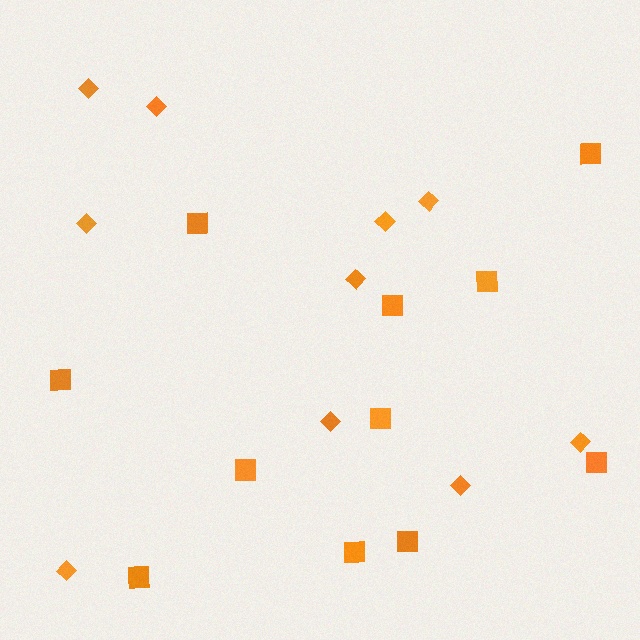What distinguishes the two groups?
There are 2 groups: one group of squares (11) and one group of diamonds (10).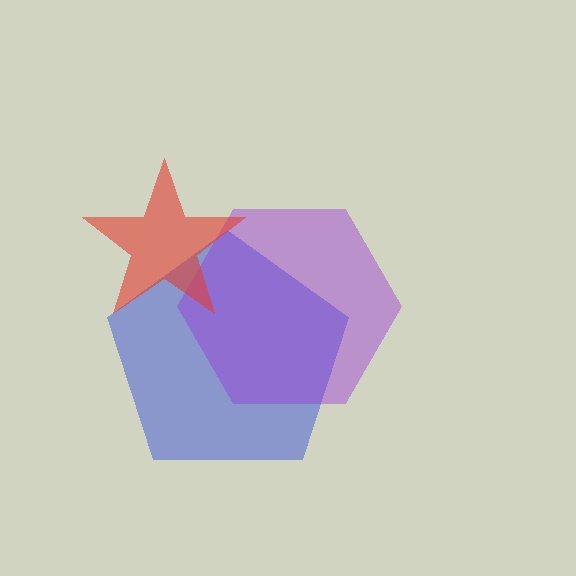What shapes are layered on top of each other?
The layered shapes are: a blue pentagon, a purple hexagon, a red star.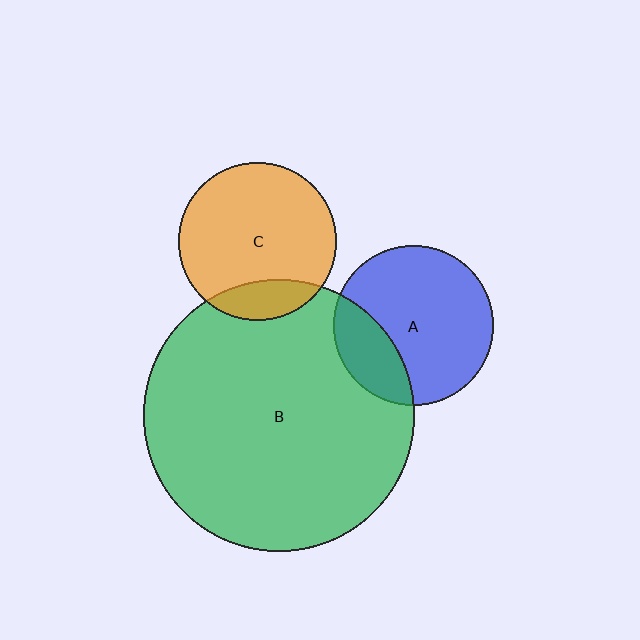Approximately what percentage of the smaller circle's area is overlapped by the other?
Approximately 15%.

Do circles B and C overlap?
Yes.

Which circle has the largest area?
Circle B (green).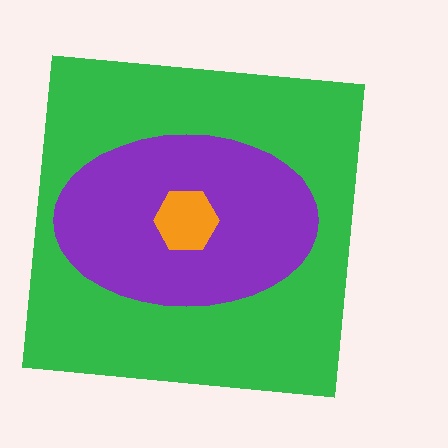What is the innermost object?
The orange hexagon.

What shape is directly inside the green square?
The purple ellipse.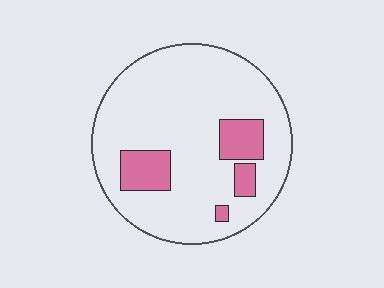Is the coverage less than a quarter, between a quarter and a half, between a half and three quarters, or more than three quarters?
Less than a quarter.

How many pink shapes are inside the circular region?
4.